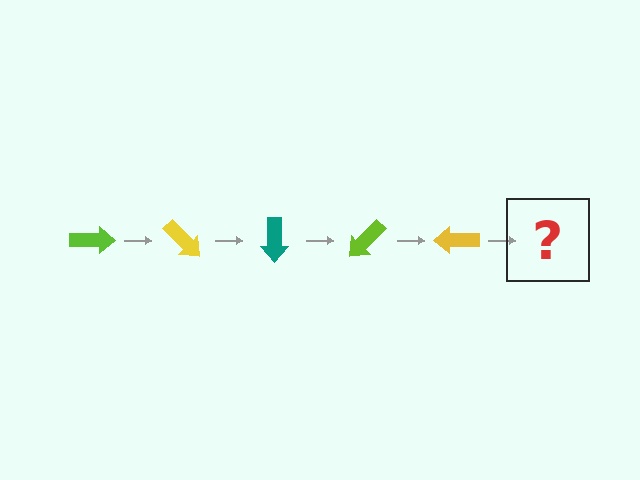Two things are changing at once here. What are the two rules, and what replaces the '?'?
The two rules are that it rotates 45 degrees each step and the color cycles through lime, yellow, and teal. The '?' should be a teal arrow, rotated 225 degrees from the start.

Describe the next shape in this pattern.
It should be a teal arrow, rotated 225 degrees from the start.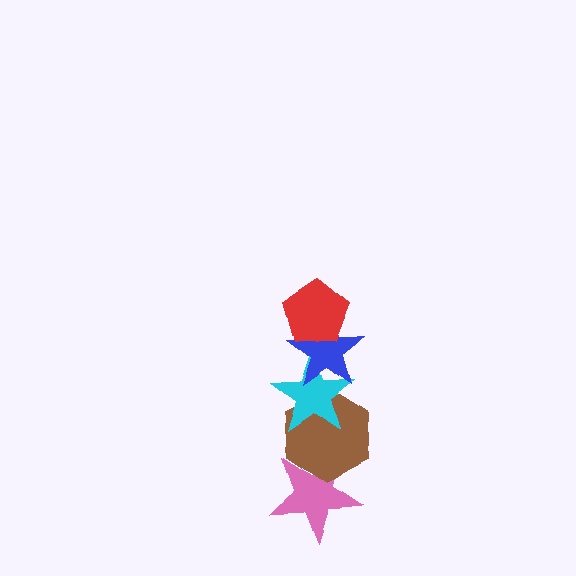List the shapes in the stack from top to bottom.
From top to bottom: the red pentagon, the blue star, the cyan star, the brown hexagon, the pink star.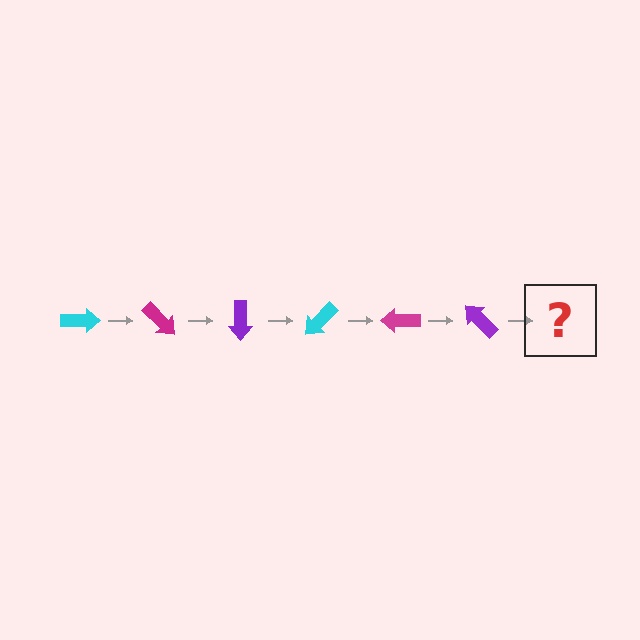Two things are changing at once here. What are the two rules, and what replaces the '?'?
The two rules are that it rotates 45 degrees each step and the color cycles through cyan, magenta, and purple. The '?' should be a cyan arrow, rotated 270 degrees from the start.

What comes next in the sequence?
The next element should be a cyan arrow, rotated 270 degrees from the start.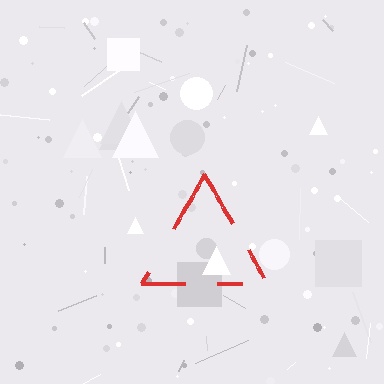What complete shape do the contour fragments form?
The contour fragments form a triangle.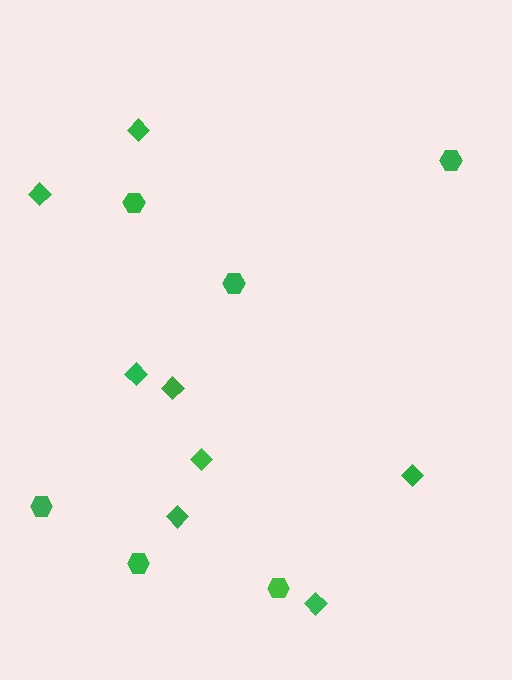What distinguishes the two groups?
There are 2 groups: one group of hexagons (6) and one group of diamonds (8).